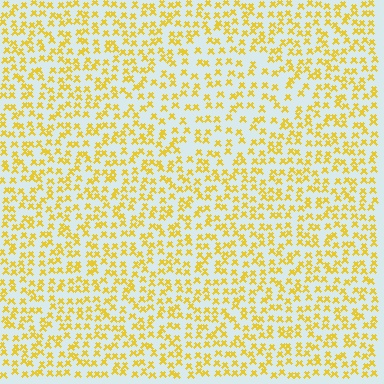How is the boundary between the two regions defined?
The boundary is defined by a change in element density (approximately 1.5x ratio). All elements are the same color, size, and shape.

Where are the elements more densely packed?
The elements are more densely packed outside the diamond boundary.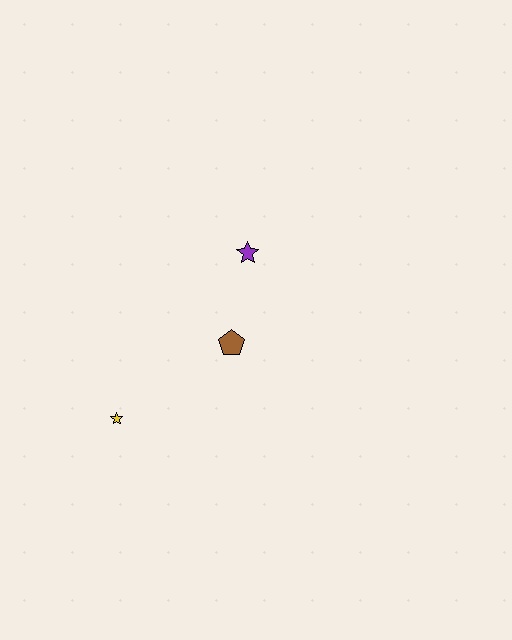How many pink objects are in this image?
There are no pink objects.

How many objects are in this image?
There are 3 objects.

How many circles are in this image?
There are no circles.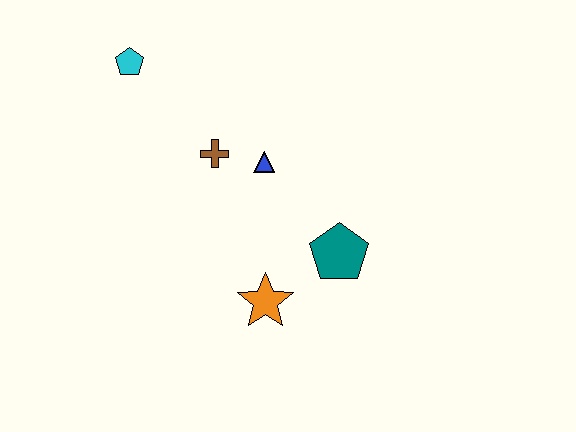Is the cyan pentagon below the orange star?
No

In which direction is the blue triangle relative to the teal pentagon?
The blue triangle is above the teal pentagon.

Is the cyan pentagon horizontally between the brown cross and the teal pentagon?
No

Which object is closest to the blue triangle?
The brown cross is closest to the blue triangle.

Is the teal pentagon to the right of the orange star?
Yes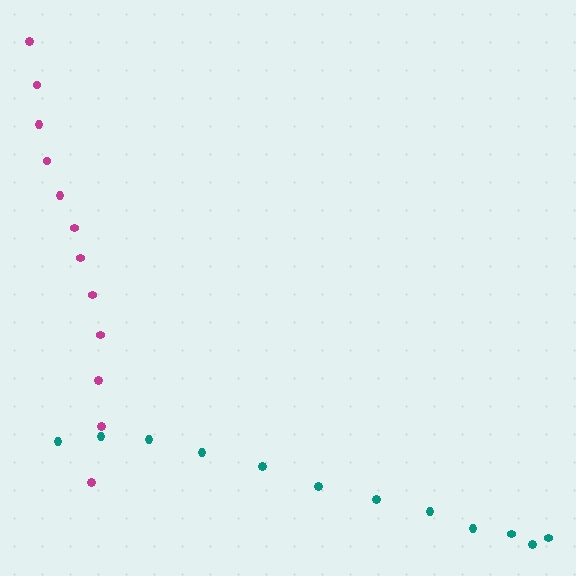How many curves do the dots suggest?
There are 2 distinct paths.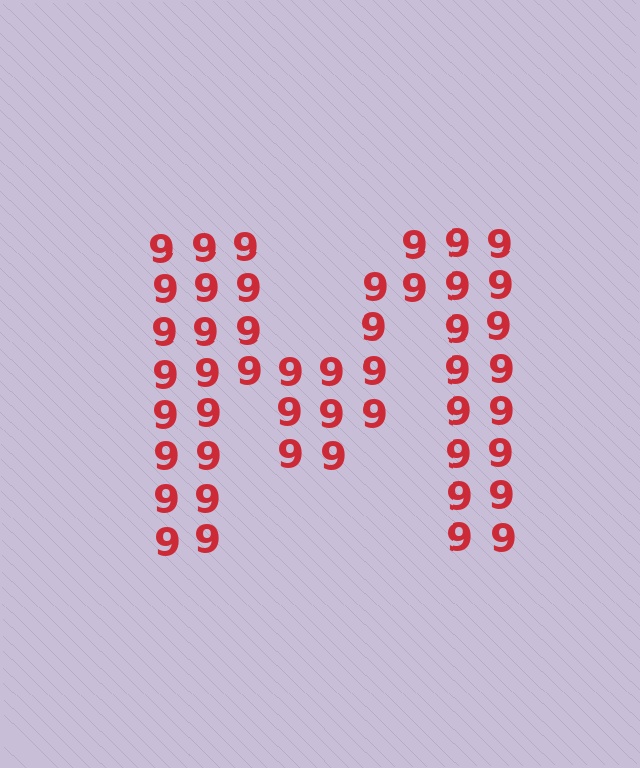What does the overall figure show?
The overall figure shows the letter M.